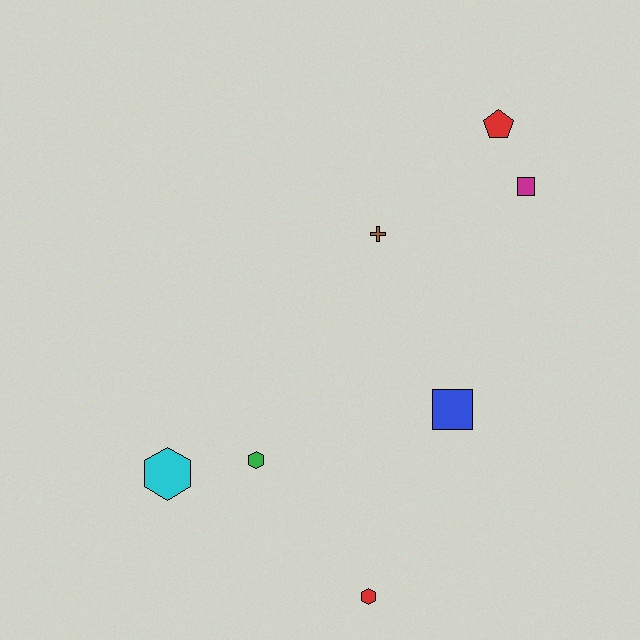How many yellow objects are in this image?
There are no yellow objects.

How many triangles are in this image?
There are no triangles.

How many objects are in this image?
There are 7 objects.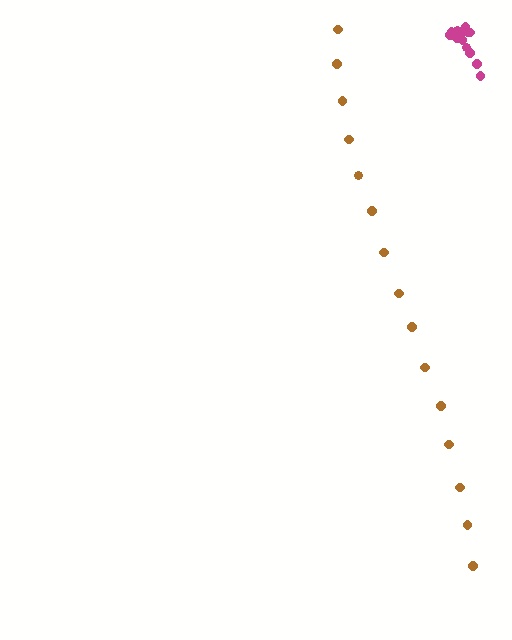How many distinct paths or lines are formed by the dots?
There are 2 distinct paths.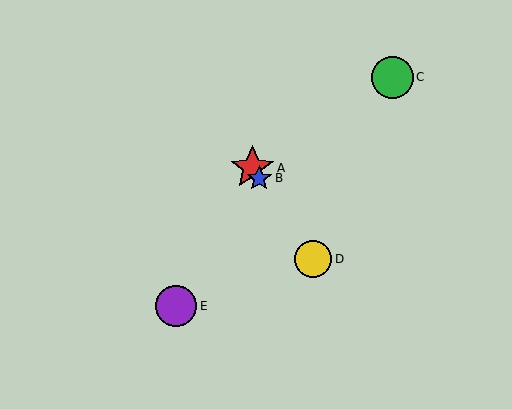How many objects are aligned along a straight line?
3 objects (A, B, D) are aligned along a straight line.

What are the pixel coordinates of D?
Object D is at (313, 259).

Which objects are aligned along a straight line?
Objects A, B, D are aligned along a straight line.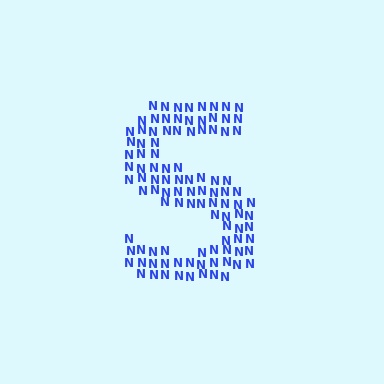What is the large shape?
The large shape is the letter S.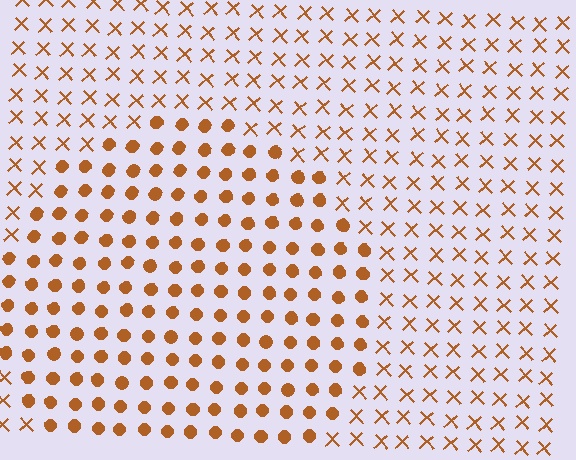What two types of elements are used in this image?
The image uses circles inside the circle region and X marks outside it.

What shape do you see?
I see a circle.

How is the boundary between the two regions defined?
The boundary is defined by a change in element shape: circles inside vs. X marks outside. All elements share the same color and spacing.